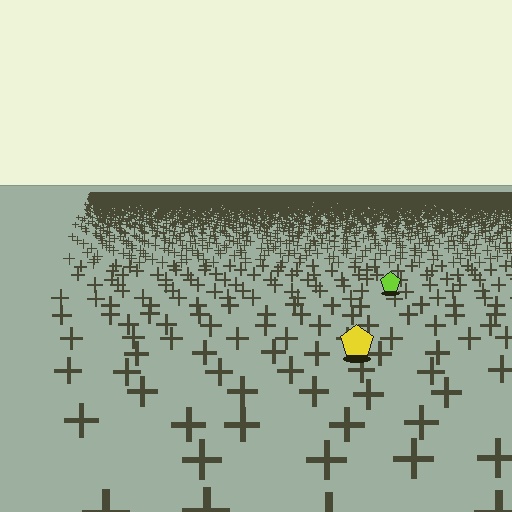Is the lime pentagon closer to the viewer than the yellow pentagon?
No. The yellow pentagon is closer — you can tell from the texture gradient: the ground texture is coarser near it.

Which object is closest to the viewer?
The yellow pentagon is closest. The texture marks near it are larger and more spread out.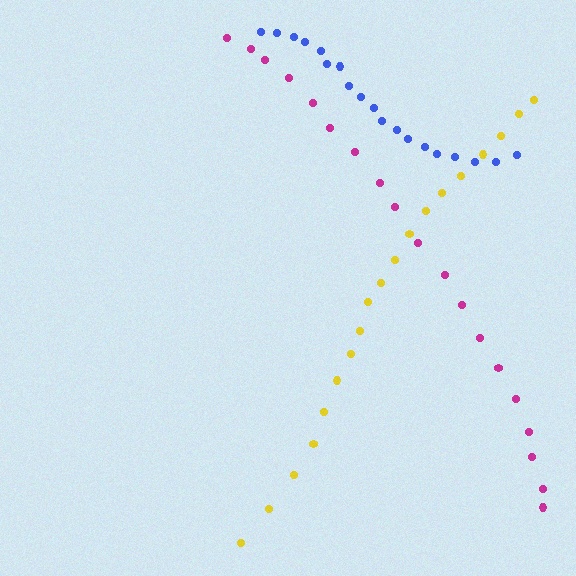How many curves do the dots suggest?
There are 3 distinct paths.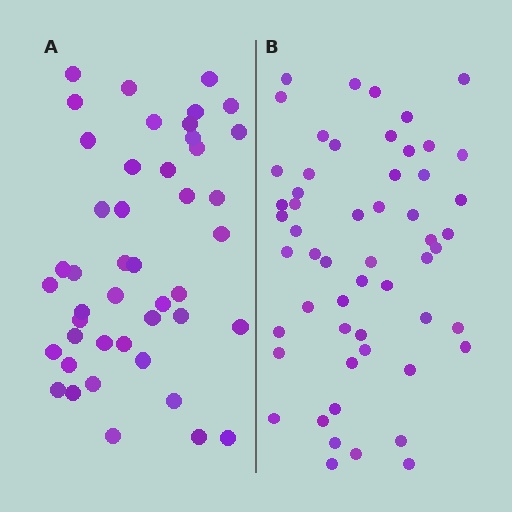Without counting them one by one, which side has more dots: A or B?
Region B (the right region) has more dots.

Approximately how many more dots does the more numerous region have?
Region B has roughly 10 or so more dots than region A.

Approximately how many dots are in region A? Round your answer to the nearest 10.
About 40 dots. (The exact count is 45, which rounds to 40.)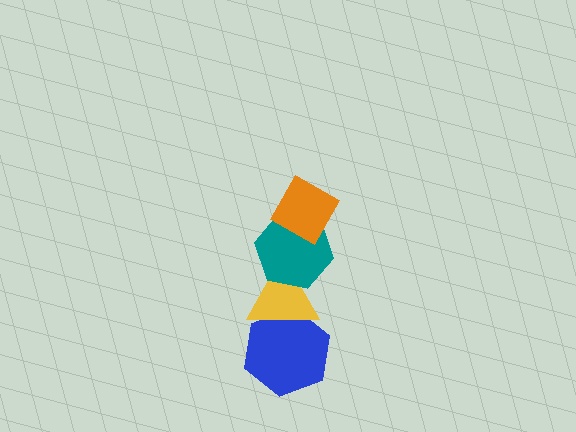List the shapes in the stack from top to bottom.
From top to bottom: the orange diamond, the teal hexagon, the yellow triangle, the blue hexagon.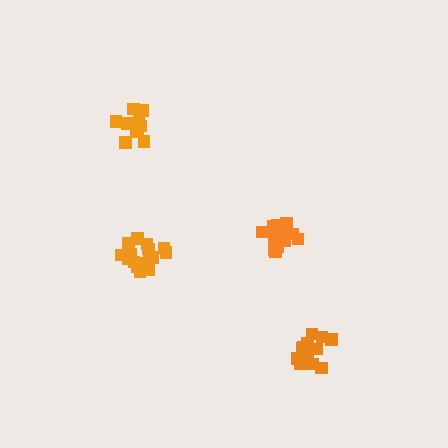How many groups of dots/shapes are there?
There are 4 groups.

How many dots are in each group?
Group 1: 17 dots, Group 2: 11 dots, Group 3: 16 dots, Group 4: 14 dots (58 total).